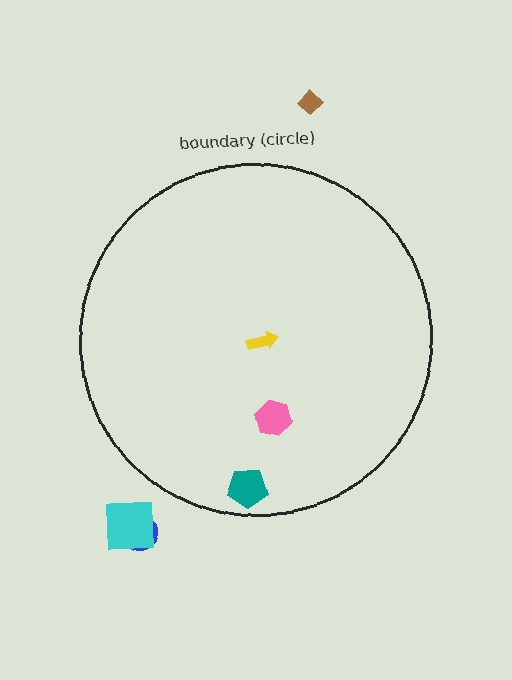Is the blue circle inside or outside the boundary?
Outside.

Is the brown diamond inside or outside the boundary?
Outside.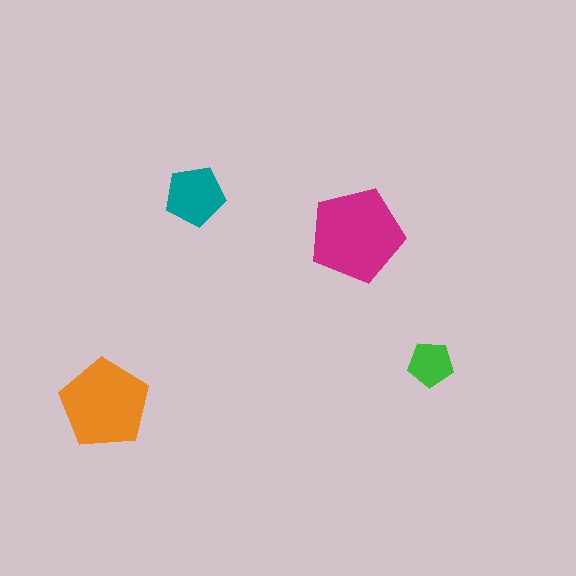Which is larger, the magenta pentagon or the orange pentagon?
The magenta one.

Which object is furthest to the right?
The green pentagon is rightmost.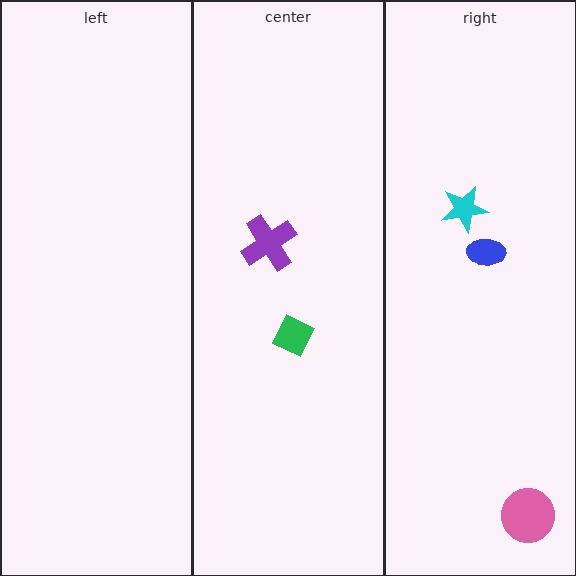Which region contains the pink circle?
The right region.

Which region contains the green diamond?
The center region.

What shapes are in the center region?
The purple cross, the green diamond.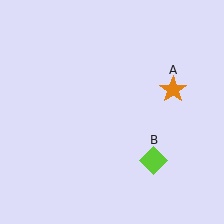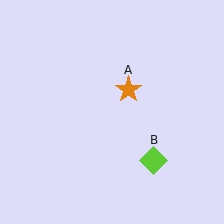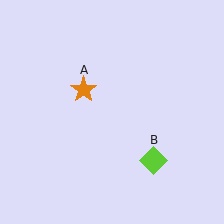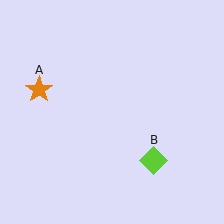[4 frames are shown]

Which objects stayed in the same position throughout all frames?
Lime diamond (object B) remained stationary.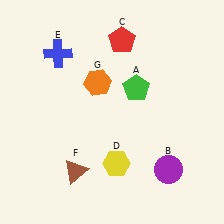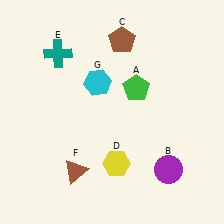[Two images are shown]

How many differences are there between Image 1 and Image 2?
There are 3 differences between the two images.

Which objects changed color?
C changed from red to brown. E changed from blue to teal. G changed from orange to cyan.